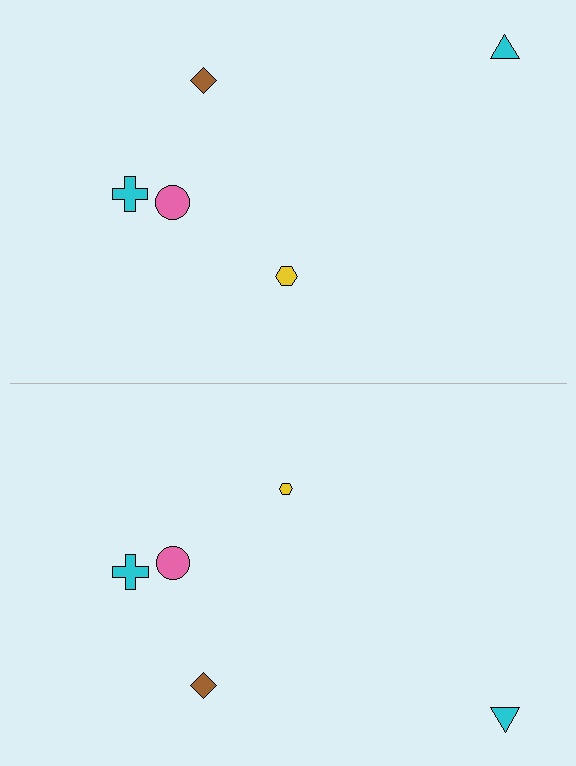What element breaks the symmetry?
The yellow hexagon on the bottom side has a different size than its mirror counterpart.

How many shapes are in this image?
There are 10 shapes in this image.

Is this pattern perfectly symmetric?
No, the pattern is not perfectly symmetric. The yellow hexagon on the bottom side has a different size than its mirror counterpart.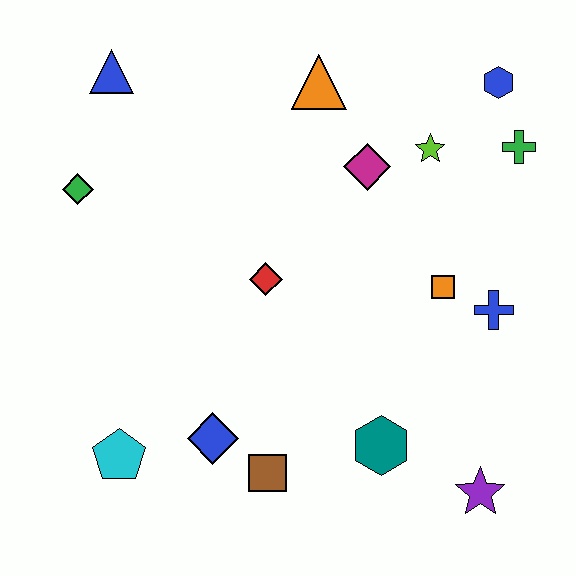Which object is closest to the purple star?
The teal hexagon is closest to the purple star.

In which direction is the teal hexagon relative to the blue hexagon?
The teal hexagon is below the blue hexagon.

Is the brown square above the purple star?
Yes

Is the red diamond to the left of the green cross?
Yes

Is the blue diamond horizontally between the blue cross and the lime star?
No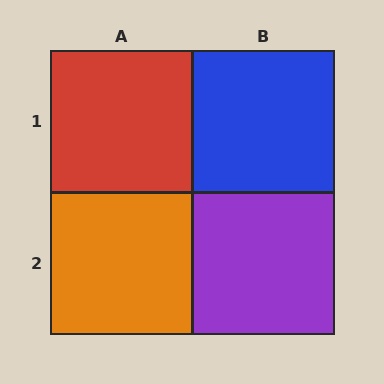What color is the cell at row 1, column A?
Red.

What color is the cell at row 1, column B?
Blue.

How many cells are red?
1 cell is red.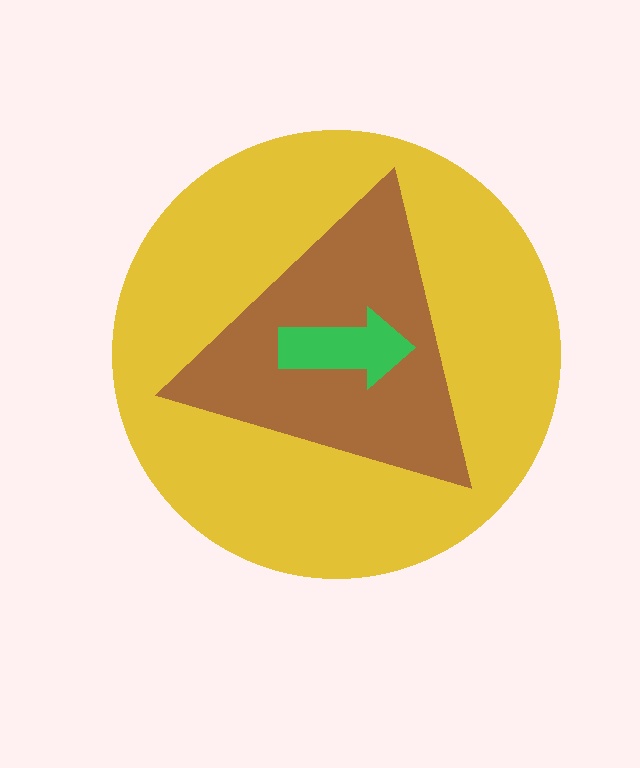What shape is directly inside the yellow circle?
The brown triangle.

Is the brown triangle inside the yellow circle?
Yes.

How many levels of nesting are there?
3.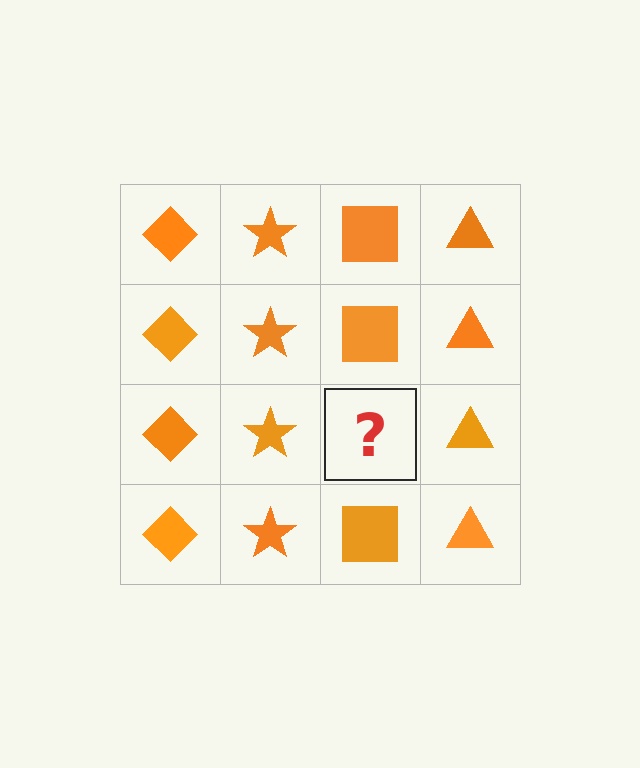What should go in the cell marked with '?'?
The missing cell should contain an orange square.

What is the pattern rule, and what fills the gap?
The rule is that each column has a consistent shape. The gap should be filled with an orange square.